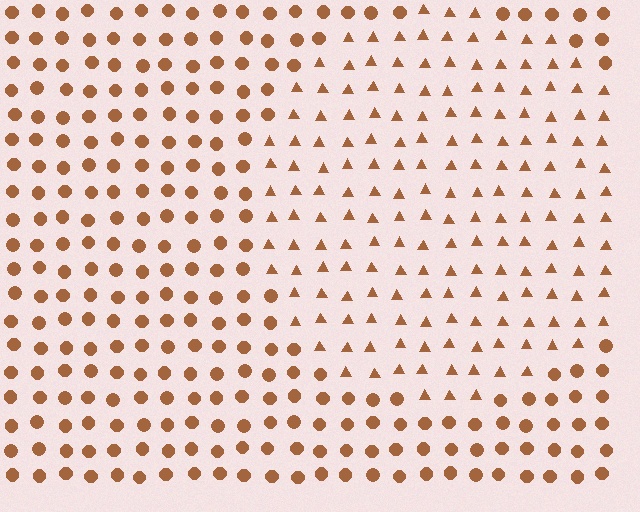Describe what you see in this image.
The image is filled with small brown elements arranged in a uniform grid. A circle-shaped region contains triangles, while the surrounding area contains circles. The boundary is defined purely by the change in element shape.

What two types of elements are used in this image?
The image uses triangles inside the circle region and circles outside it.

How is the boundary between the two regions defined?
The boundary is defined by a change in element shape: triangles inside vs. circles outside. All elements share the same color and spacing.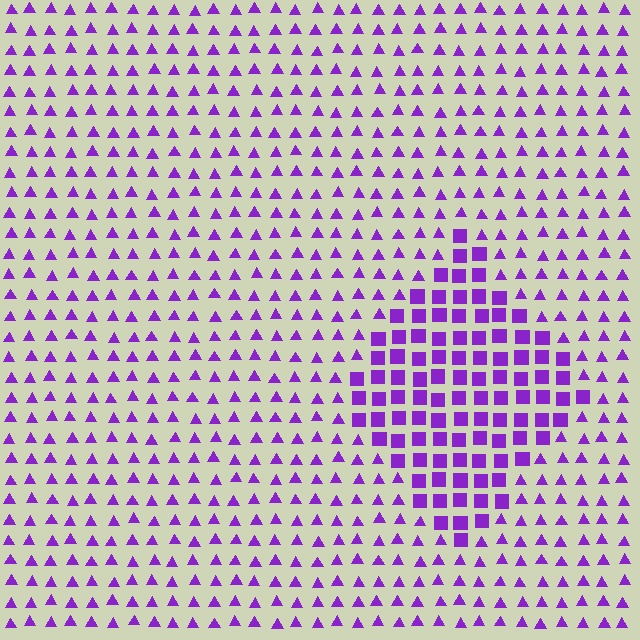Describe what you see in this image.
The image is filled with small purple elements arranged in a uniform grid. A diamond-shaped region contains squares, while the surrounding area contains triangles. The boundary is defined purely by the change in element shape.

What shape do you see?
I see a diamond.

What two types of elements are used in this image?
The image uses squares inside the diamond region and triangles outside it.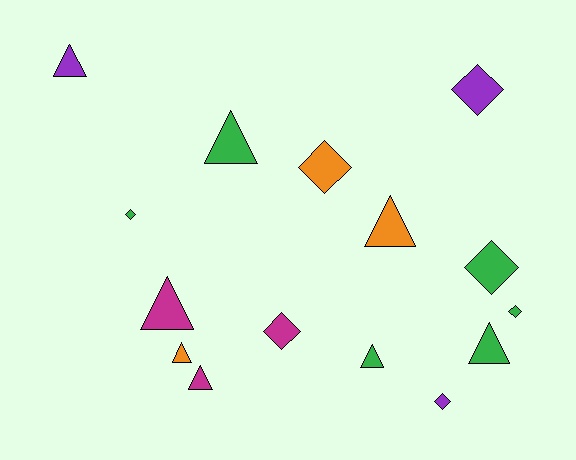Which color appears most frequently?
Green, with 6 objects.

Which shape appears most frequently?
Triangle, with 8 objects.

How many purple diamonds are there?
There are 2 purple diamonds.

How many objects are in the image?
There are 15 objects.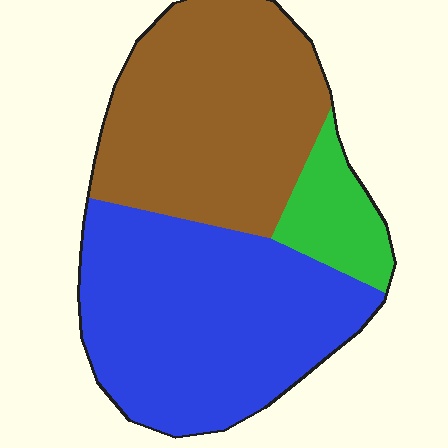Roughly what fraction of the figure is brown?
Brown covers roughly 40% of the figure.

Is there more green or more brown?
Brown.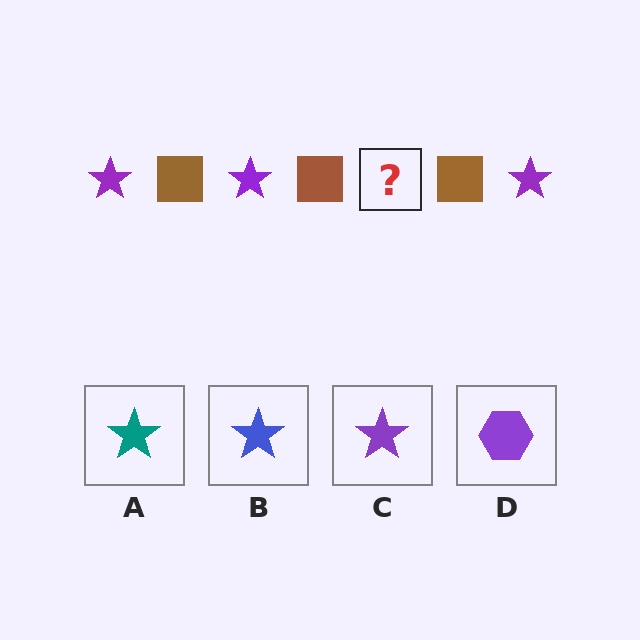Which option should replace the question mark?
Option C.